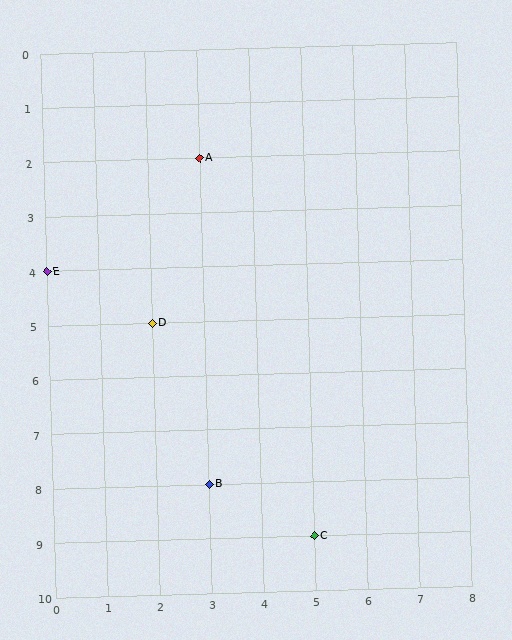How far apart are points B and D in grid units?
Points B and D are 1 column and 3 rows apart (about 3.2 grid units diagonally).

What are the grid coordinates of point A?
Point A is at grid coordinates (3, 2).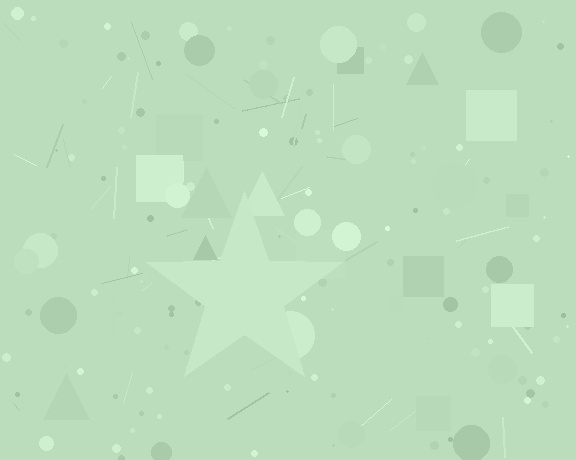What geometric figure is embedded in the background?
A star is embedded in the background.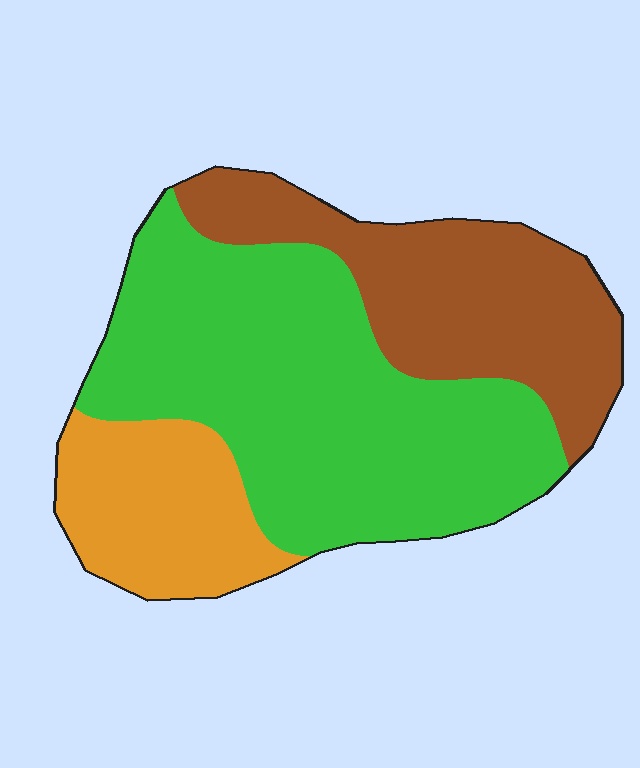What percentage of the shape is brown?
Brown covers about 30% of the shape.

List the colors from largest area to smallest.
From largest to smallest: green, brown, orange.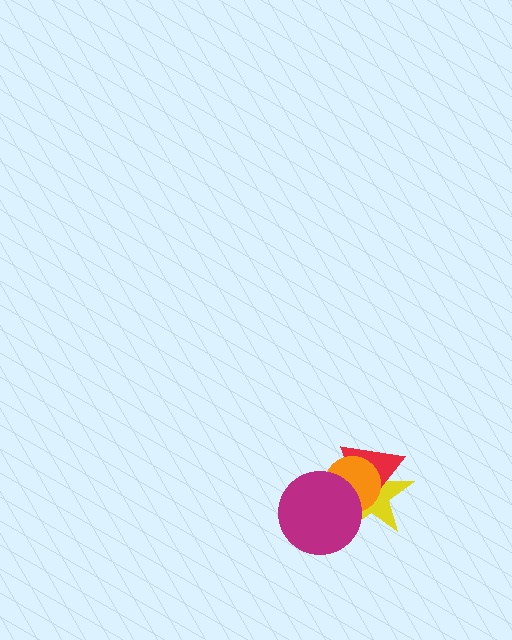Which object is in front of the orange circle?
The magenta circle is in front of the orange circle.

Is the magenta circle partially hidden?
No, no other shape covers it.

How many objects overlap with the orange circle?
3 objects overlap with the orange circle.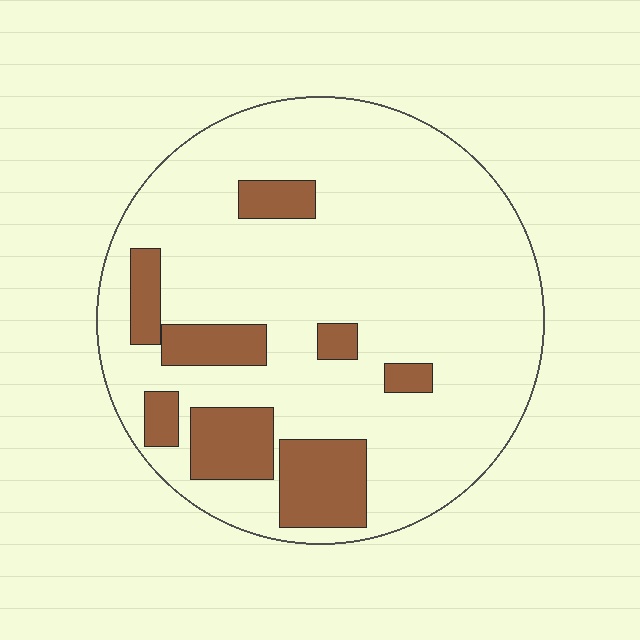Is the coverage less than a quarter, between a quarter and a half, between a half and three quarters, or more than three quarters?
Less than a quarter.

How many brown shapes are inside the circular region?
8.